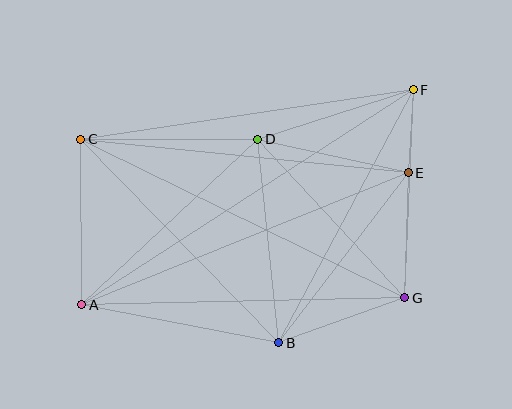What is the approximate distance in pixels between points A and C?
The distance between A and C is approximately 166 pixels.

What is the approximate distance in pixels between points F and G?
The distance between F and G is approximately 208 pixels.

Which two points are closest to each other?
Points E and F are closest to each other.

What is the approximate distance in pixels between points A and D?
The distance between A and D is approximately 242 pixels.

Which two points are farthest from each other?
Points A and F are farthest from each other.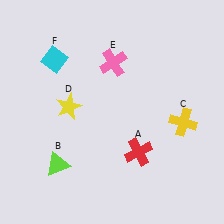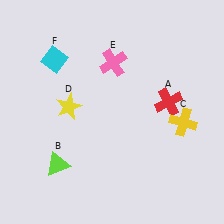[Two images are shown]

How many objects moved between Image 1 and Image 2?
1 object moved between the two images.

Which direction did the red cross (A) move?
The red cross (A) moved up.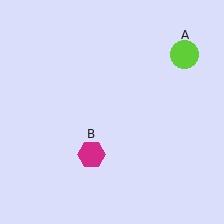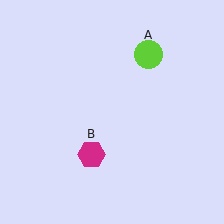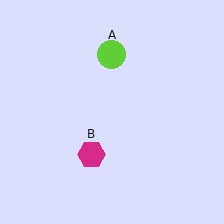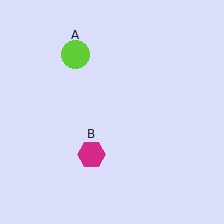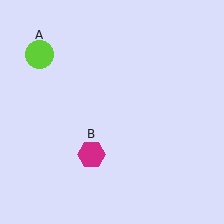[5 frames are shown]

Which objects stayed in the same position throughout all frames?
Magenta hexagon (object B) remained stationary.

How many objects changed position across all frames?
1 object changed position: lime circle (object A).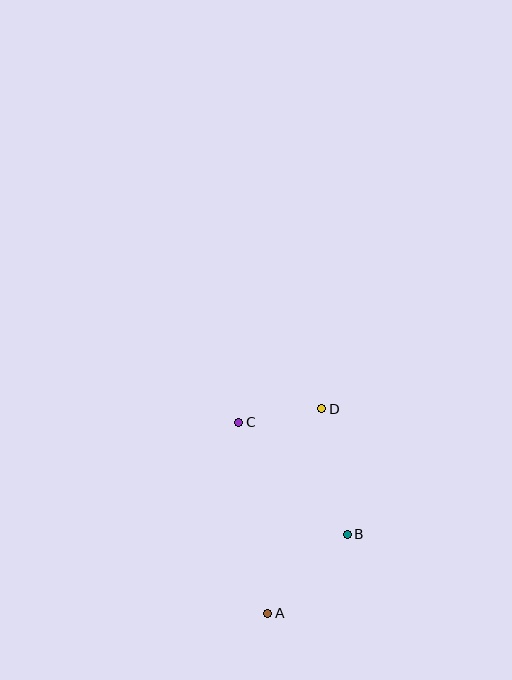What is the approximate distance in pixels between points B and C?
The distance between B and C is approximately 156 pixels.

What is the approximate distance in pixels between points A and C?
The distance between A and C is approximately 193 pixels.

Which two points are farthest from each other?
Points A and D are farthest from each other.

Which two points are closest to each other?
Points C and D are closest to each other.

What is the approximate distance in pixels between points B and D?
The distance between B and D is approximately 128 pixels.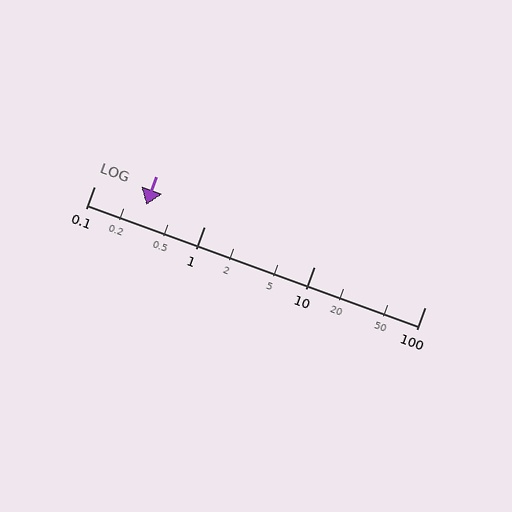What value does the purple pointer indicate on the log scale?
The pointer indicates approximately 0.3.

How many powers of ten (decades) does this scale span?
The scale spans 3 decades, from 0.1 to 100.